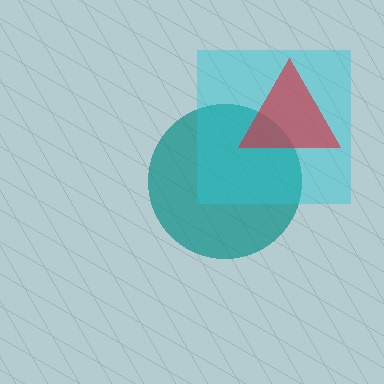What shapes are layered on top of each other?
The layered shapes are: a teal circle, a cyan square, a red triangle.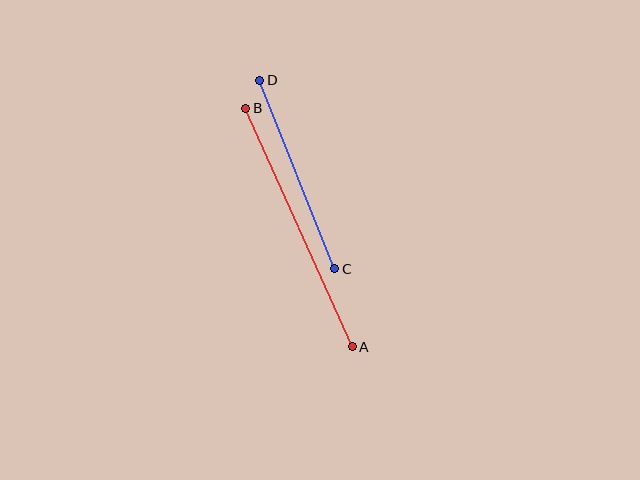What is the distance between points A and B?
The distance is approximately 261 pixels.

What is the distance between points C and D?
The distance is approximately 203 pixels.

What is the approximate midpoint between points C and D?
The midpoint is at approximately (297, 175) pixels.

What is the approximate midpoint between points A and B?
The midpoint is at approximately (299, 227) pixels.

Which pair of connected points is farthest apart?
Points A and B are farthest apart.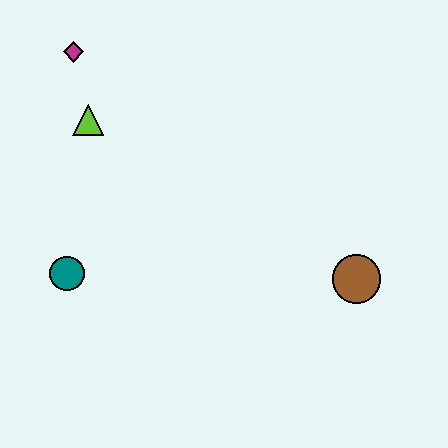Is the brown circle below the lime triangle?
Yes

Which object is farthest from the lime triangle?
The brown circle is farthest from the lime triangle.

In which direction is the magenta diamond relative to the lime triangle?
The magenta diamond is above the lime triangle.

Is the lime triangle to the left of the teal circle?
No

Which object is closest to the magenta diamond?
The lime triangle is closest to the magenta diamond.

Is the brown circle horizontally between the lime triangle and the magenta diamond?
No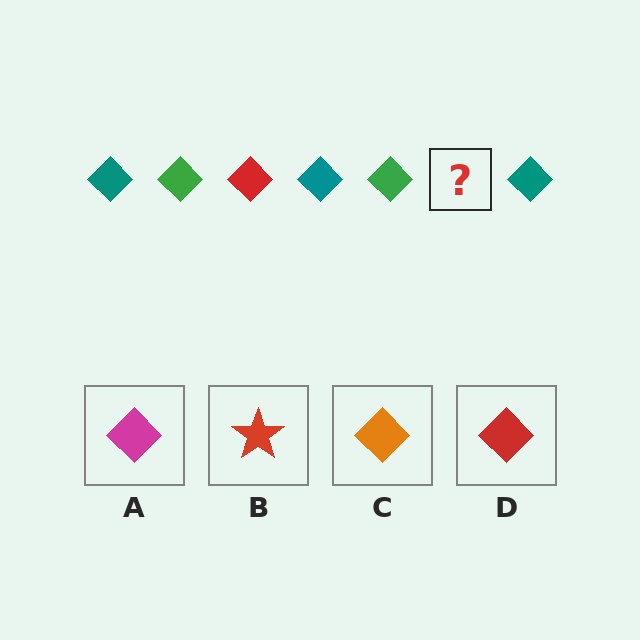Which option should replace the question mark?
Option D.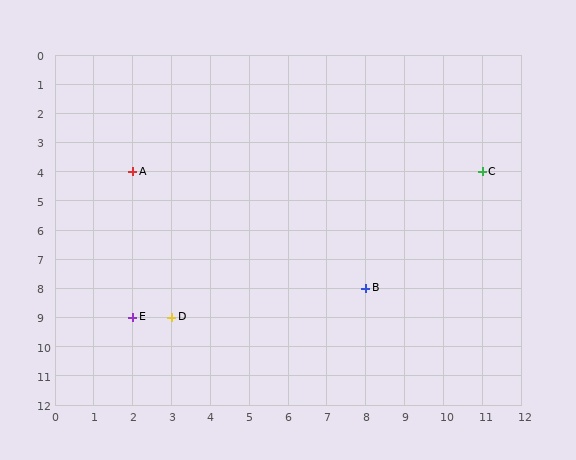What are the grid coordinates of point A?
Point A is at grid coordinates (2, 4).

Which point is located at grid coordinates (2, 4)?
Point A is at (2, 4).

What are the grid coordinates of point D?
Point D is at grid coordinates (3, 9).